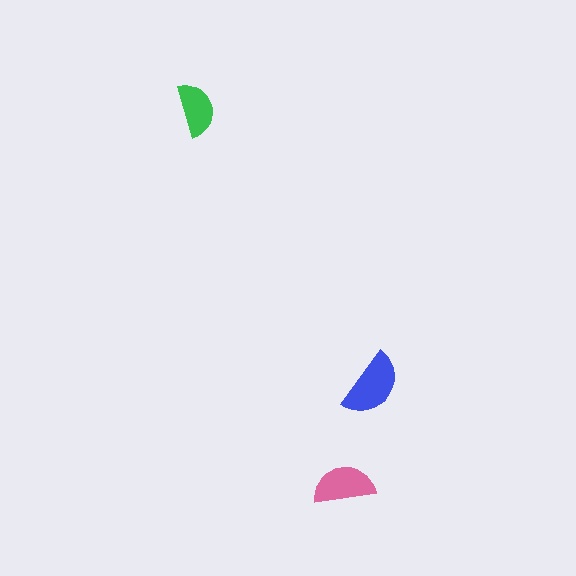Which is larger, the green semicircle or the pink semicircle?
The pink one.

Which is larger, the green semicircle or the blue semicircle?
The blue one.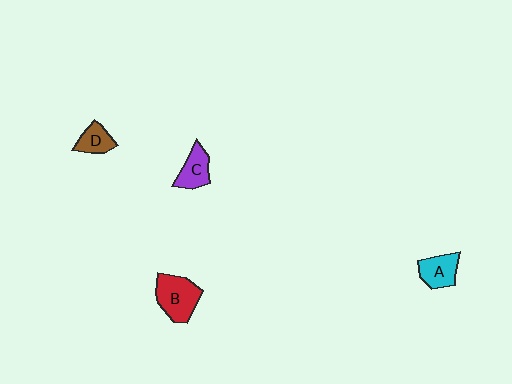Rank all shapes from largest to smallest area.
From largest to smallest: B (red), A (cyan), C (purple), D (brown).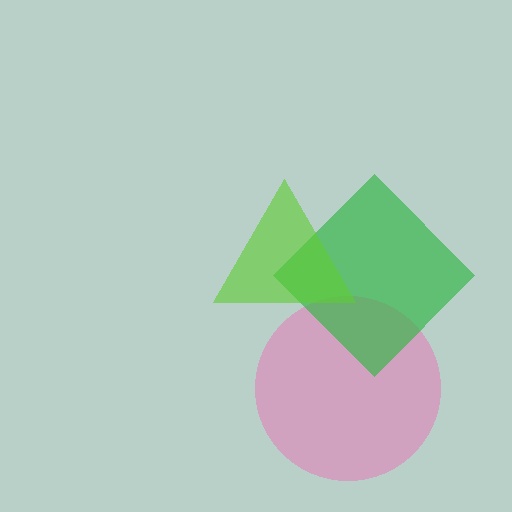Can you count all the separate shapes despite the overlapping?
Yes, there are 3 separate shapes.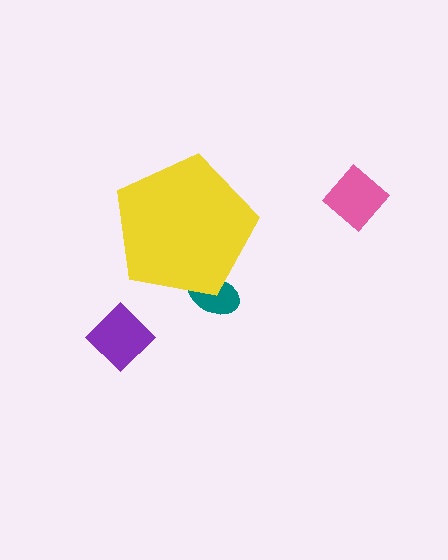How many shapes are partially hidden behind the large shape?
1 shape is partially hidden.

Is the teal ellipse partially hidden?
Yes, the teal ellipse is partially hidden behind the yellow pentagon.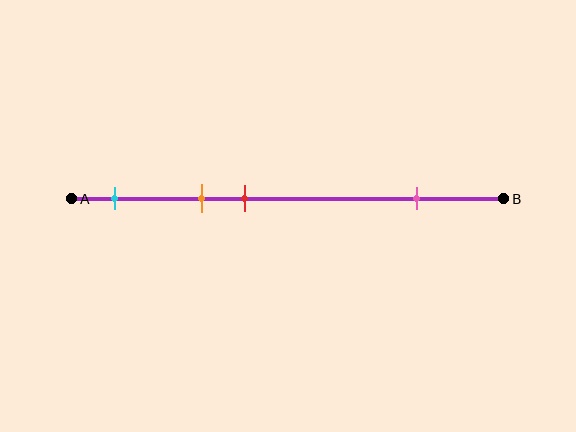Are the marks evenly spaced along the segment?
No, the marks are not evenly spaced.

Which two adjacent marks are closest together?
The orange and red marks are the closest adjacent pair.